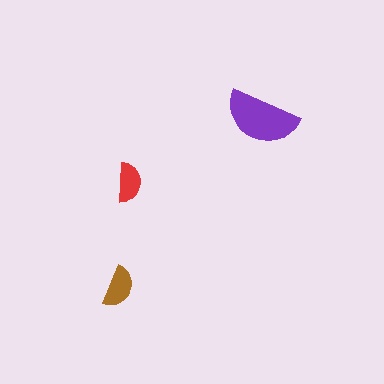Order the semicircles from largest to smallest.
the purple one, the brown one, the red one.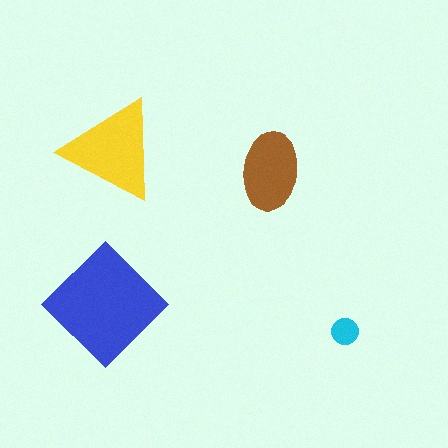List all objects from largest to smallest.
The blue diamond, the yellow triangle, the brown ellipse, the cyan circle.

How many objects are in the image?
There are 4 objects in the image.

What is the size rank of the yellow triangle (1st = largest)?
2nd.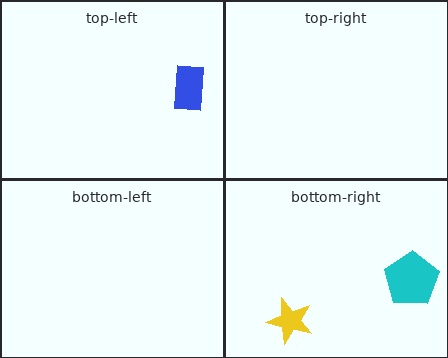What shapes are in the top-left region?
The blue rectangle.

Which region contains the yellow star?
The bottom-right region.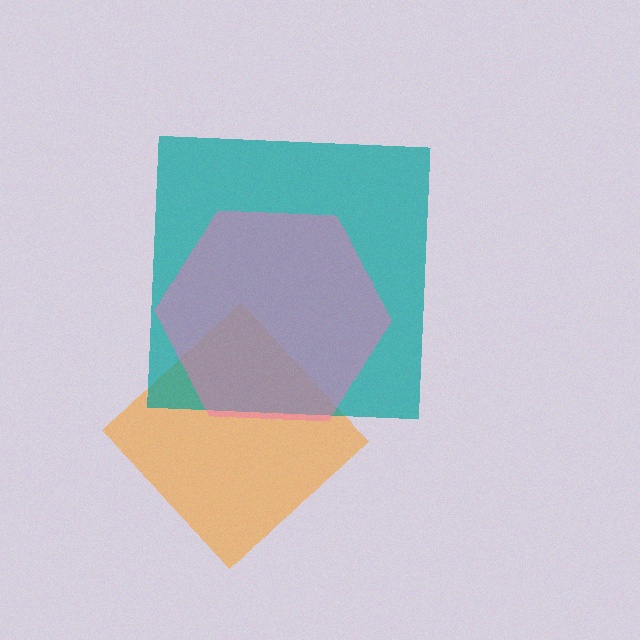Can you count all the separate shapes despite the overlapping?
Yes, there are 3 separate shapes.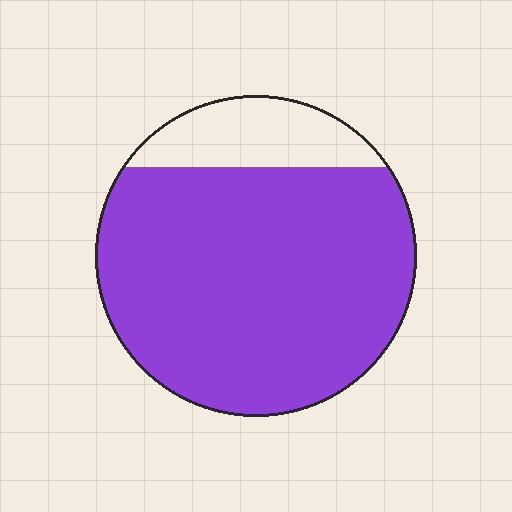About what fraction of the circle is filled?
About five sixths (5/6).